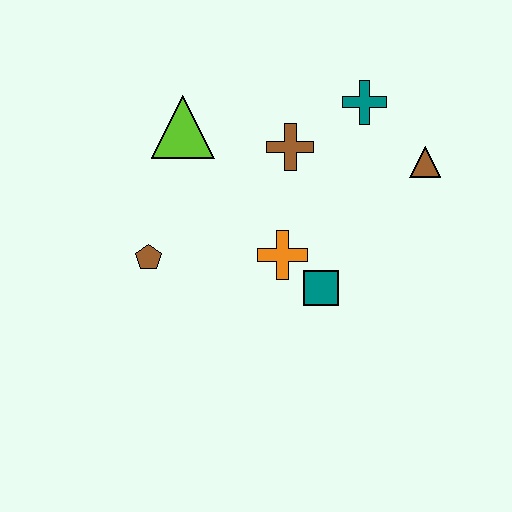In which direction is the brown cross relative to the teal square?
The brown cross is above the teal square.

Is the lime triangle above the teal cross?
No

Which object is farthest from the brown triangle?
The brown pentagon is farthest from the brown triangle.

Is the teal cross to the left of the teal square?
No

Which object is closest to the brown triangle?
The teal cross is closest to the brown triangle.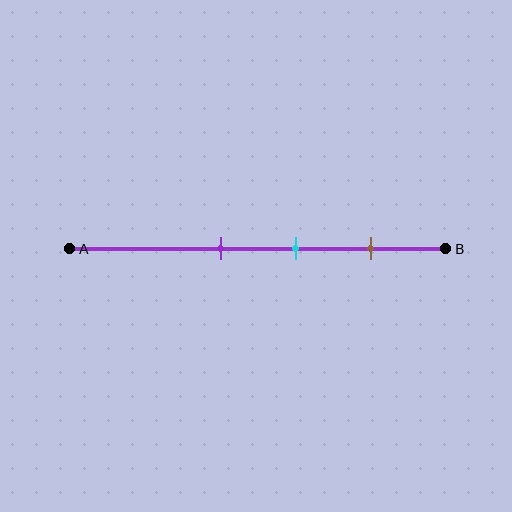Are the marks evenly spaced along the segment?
Yes, the marks are approximately evenly spaced.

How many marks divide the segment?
There are 3 marks dividing the segment.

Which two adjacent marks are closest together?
The purple and cyan marks are the closest adjacent pair.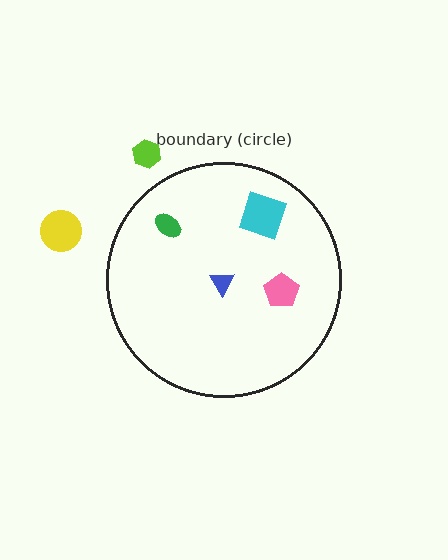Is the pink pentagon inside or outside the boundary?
Inside.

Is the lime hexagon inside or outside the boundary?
Outside.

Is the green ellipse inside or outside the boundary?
Inside.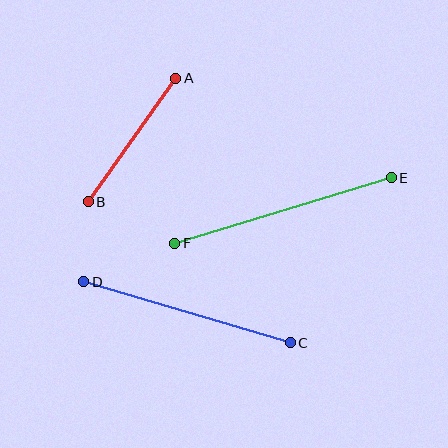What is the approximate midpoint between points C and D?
The midpoint is at approximately (187, 312) pixels.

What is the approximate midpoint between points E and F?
The midpoint is at approximately (283, 210) pixels.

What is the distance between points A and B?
The distance is approximately 151 pixels.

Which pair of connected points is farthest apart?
Points E and F are farthest apart.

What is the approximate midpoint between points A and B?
The midpoint is at approximately (132, 140) pixels.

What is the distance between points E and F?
The distance is approximately 226 pixels.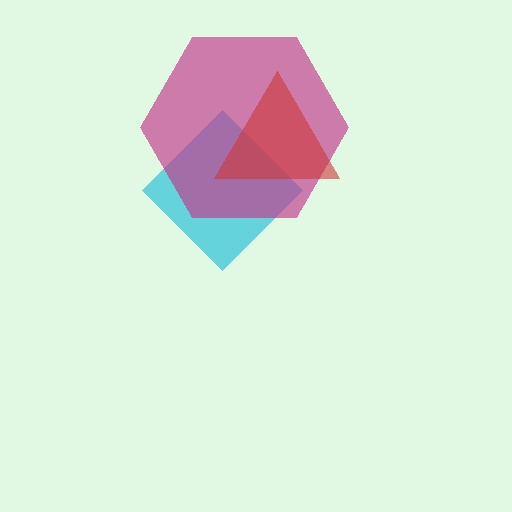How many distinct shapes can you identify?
There are 3 distinct shapes: a cyan diamond, a magenta hexagon, a red triangle.